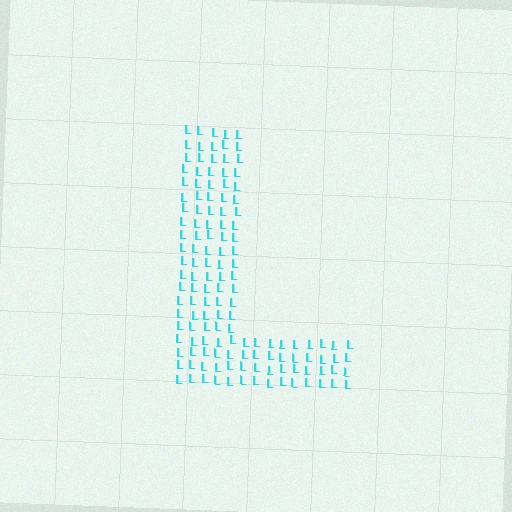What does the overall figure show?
The overall figure shows the letter L.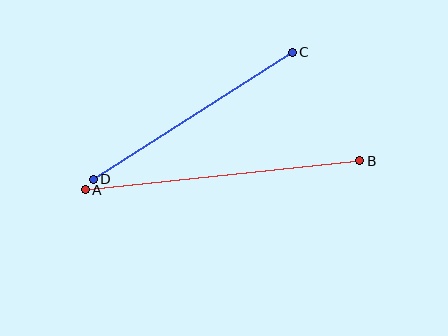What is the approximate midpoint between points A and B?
The midpoint is at approximately (223, 175) pixels.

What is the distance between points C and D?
The distance is approximately 236 pixels.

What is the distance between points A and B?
The distance is approximately 276 pixels.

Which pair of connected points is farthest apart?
Points A and B are farthest apart.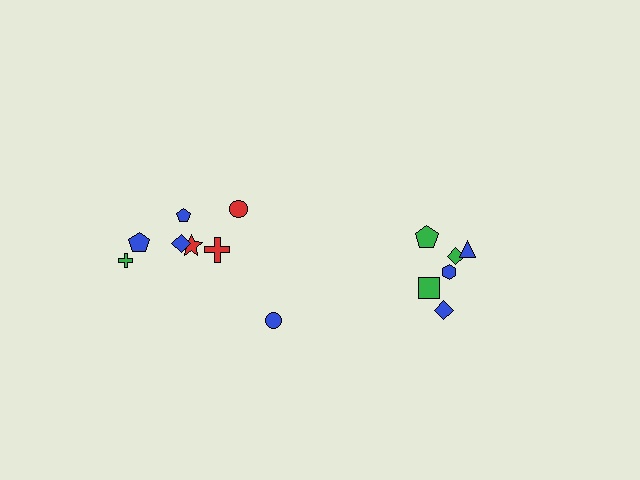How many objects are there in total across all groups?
There are 14 objects.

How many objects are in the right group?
There are 6 objects.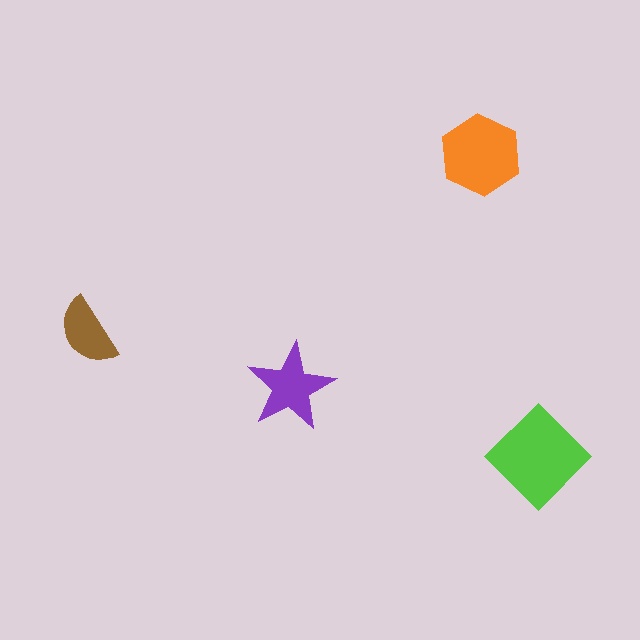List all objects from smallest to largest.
The brown semicircle, the purple star, the orange hexagon, the lime diamond.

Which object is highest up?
The orange hexagon is topmost.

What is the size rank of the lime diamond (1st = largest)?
1st.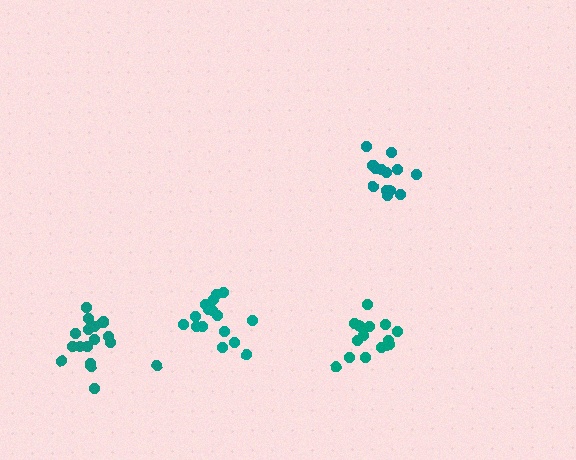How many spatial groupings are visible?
There are 4 spatial groupings.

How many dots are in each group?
Group 1: 16 dots, Group 2: 19 dots, Group 3: 14 dots, Group 4: 16 dots (65 total).